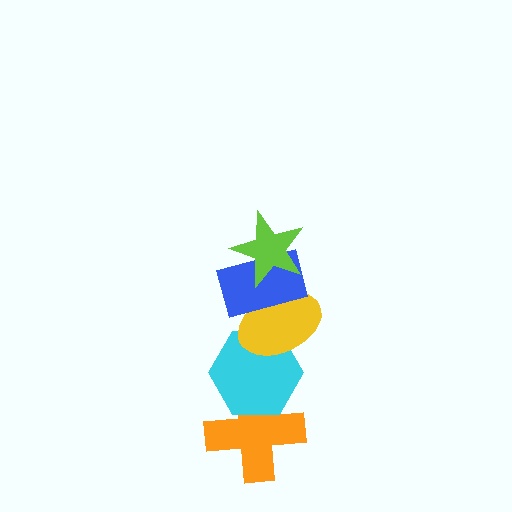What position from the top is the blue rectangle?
The blue rectangle is 2nd from the top.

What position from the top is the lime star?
The lime star is 1st from the top.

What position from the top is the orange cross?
The orange cross is 5th from the top.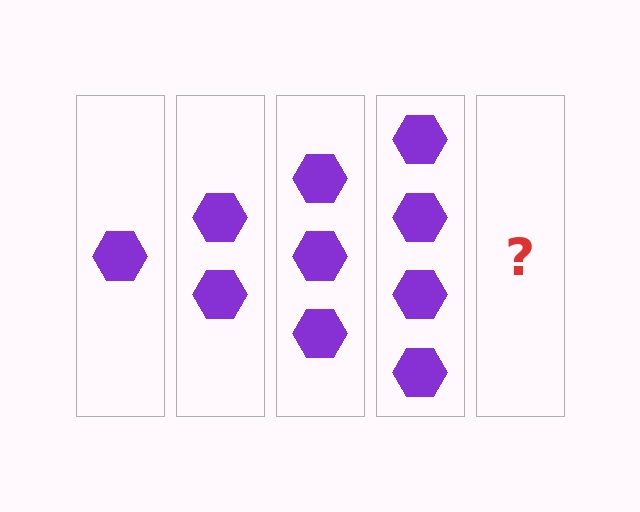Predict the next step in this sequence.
The next step is 5 hexagons.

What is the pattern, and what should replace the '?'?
The pattern is that each step adds one more hexagon. The '?' should be 5 hexagons.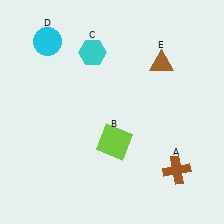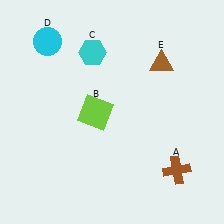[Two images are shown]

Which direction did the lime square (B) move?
The lime square (B) moved up.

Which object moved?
The lime square (B) moved up.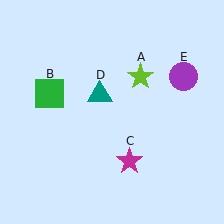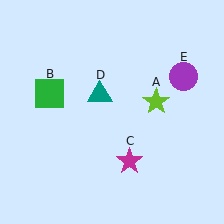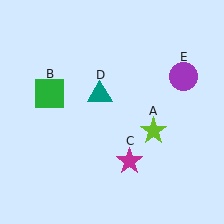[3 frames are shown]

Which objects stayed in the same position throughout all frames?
Green square (object B) and magenta star (object C) and teal triangle (object D) and purple circle (object E) remained stationary.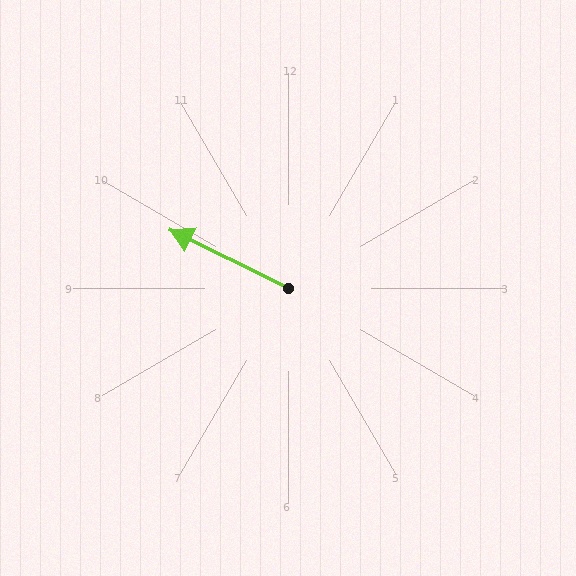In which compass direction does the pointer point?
Northwest.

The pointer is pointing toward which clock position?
Roughly 10 o'clock.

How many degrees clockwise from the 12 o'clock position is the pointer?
Approximately 296 degrees.